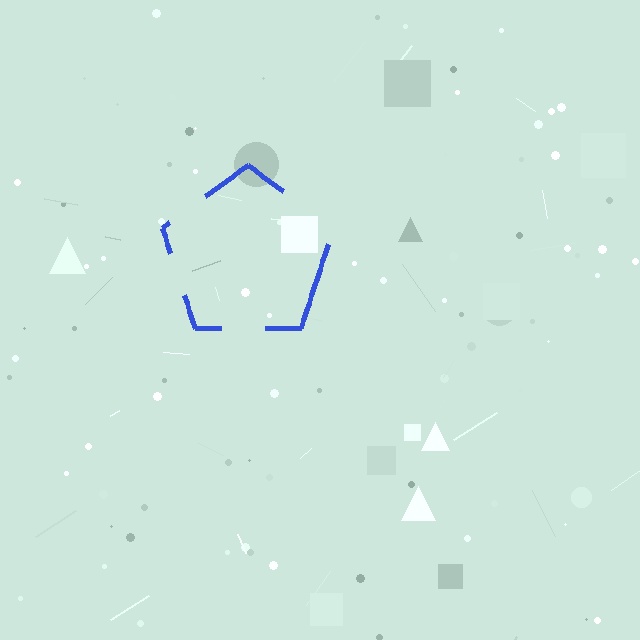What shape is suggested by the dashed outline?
The dashed outline suggests a pentagon.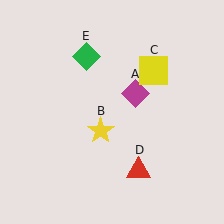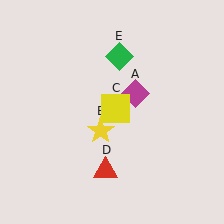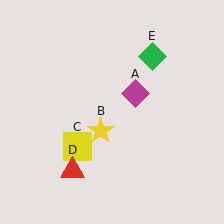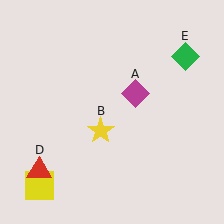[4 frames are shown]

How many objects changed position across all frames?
3 objects changed position: yellow square (object C), red triangle (object D), green diamond (object E).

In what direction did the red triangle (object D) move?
The red triangle (object D) moved left.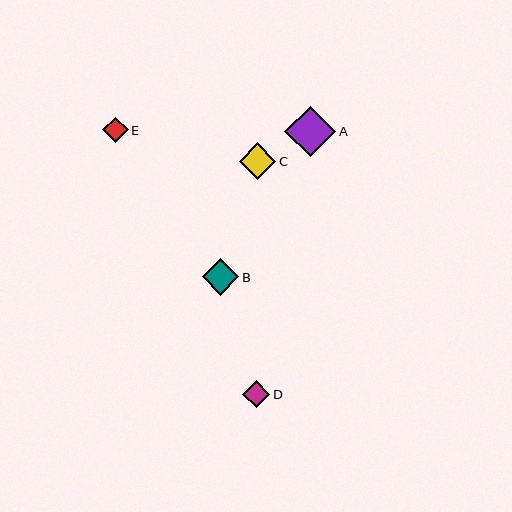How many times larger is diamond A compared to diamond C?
Diamond A is approximately 1.4 times the size of diamond C.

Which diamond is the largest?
Diamond A is the largest with a size of approximately 51 pixels.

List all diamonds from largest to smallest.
From largest to smallest: A, B, C, D, E.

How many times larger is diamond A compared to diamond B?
Diamond A is approximately 1.4 times the size of diamond B.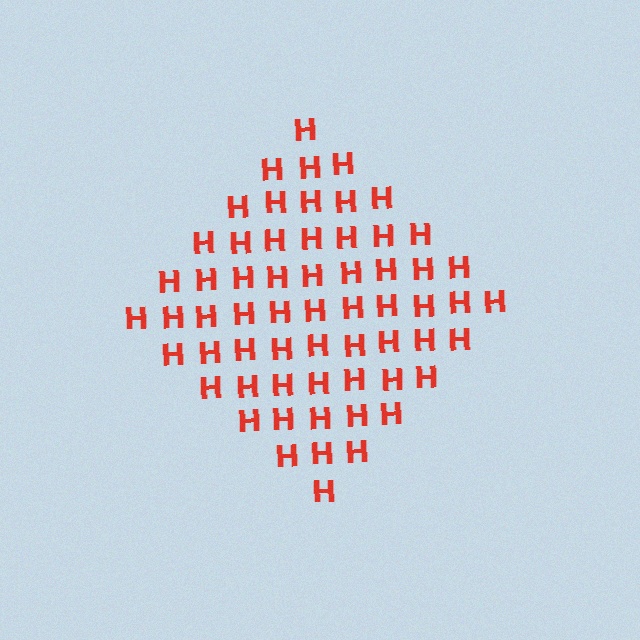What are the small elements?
The small elements are letter H's.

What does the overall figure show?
The overall figure shows a diamond.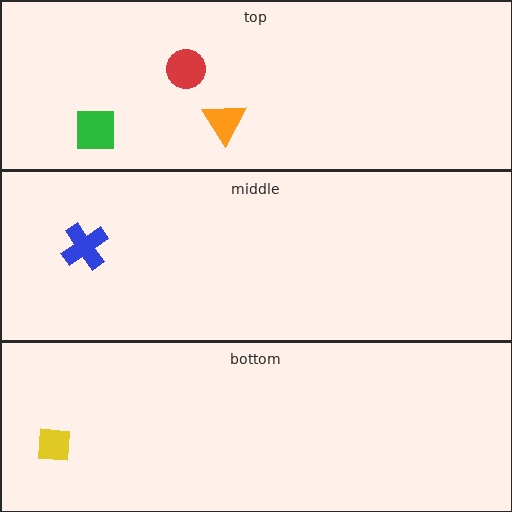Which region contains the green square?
The top region.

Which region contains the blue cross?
The middle region.